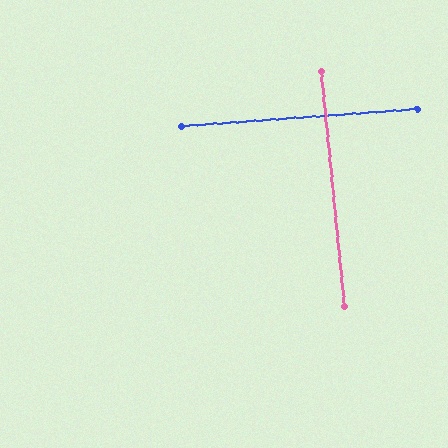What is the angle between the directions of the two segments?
Approximately 88 degrees.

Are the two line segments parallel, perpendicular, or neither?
Perpendicular — they meet at approximately 88°.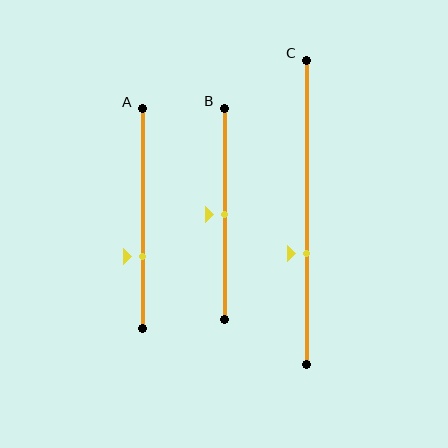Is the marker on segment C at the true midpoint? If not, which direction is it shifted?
No, the marker on segment C is shifted downward by about 13% of the segment length.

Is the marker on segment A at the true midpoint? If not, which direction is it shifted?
No, the marker on segment A is shifted downward by about 17% of the segment length.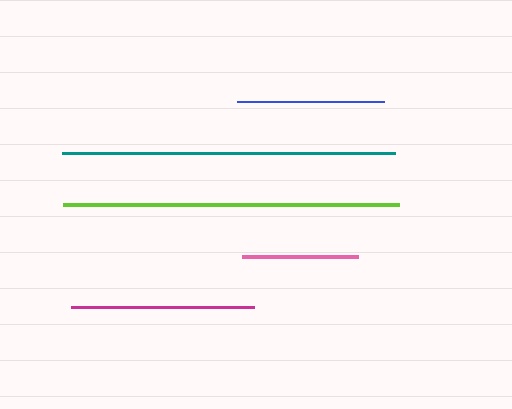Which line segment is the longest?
The lime line is the longest at approximately 336 pixels.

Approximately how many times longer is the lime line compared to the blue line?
The lime line is approximately 2.3 times the length of the blue line.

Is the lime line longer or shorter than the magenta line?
The lime line is longer than the magenta line.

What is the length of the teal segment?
The teal segment is approximately 333 pixels long.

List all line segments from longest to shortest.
From longest to shortest: lime, teal, magenta, blue, pink.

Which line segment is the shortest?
The pink line is the shortest at approximately 116 pixels.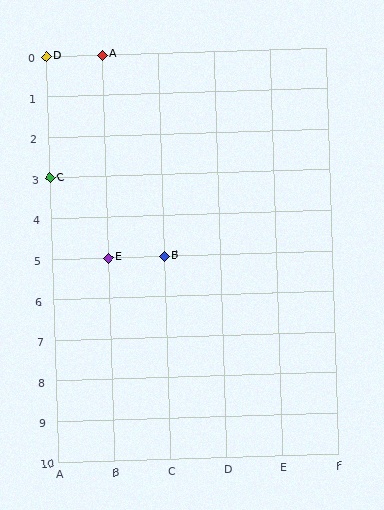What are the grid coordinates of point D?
Point D is at grid coordinates (A, 0).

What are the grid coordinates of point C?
Point C is at grid coordinates (A, 3).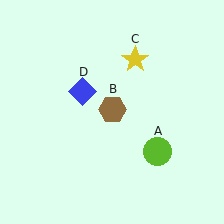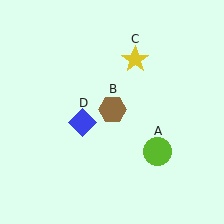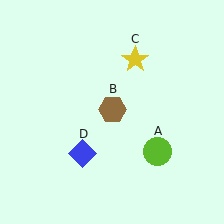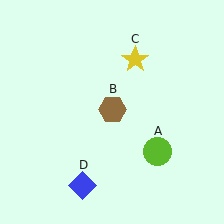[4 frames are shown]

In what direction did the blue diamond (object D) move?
The blue diamond (object D) moved down.